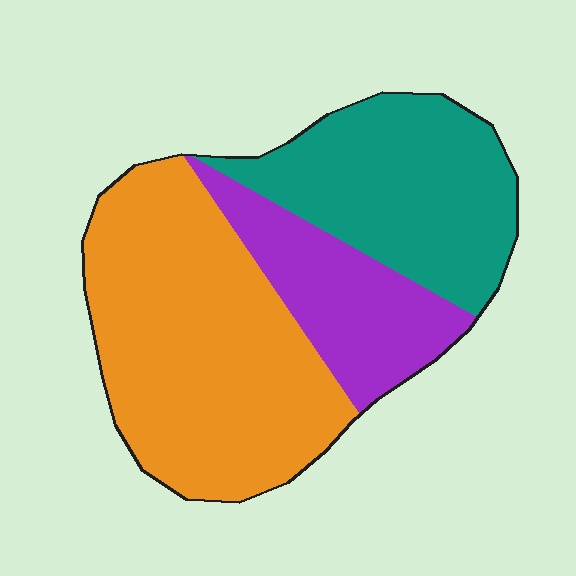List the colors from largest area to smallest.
From largest to smallest: orange, teal, purple.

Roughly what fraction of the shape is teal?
Teal takes up between a quarter and a half of the shape.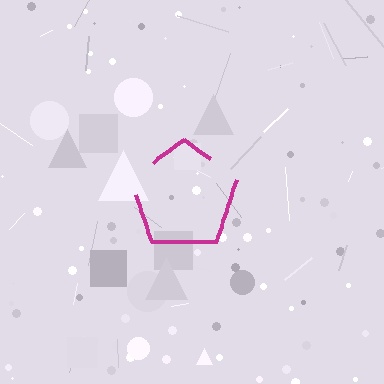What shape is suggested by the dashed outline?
The dashed outline suggests a pentagon.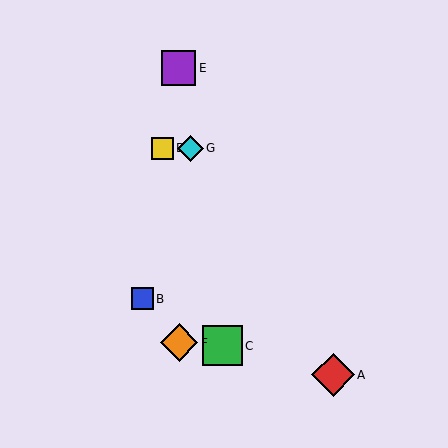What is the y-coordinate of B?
Object B is at y≈299.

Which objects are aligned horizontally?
Objects D, G are aligned horizontally.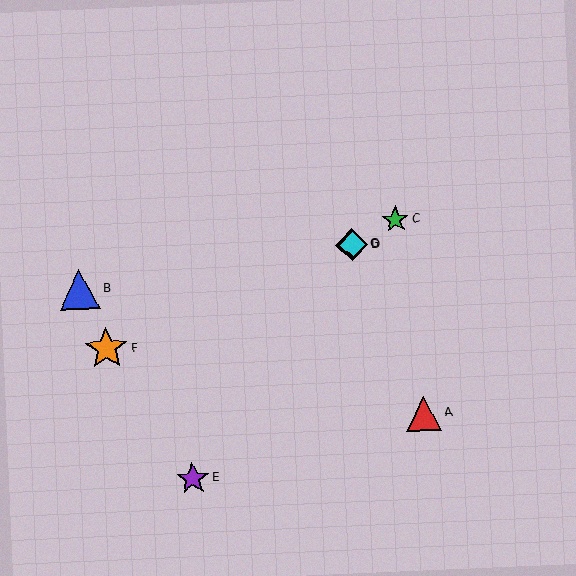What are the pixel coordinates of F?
Object F is at (106, 349).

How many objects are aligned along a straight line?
3 objects (C, D, G) are aligned along a straight line.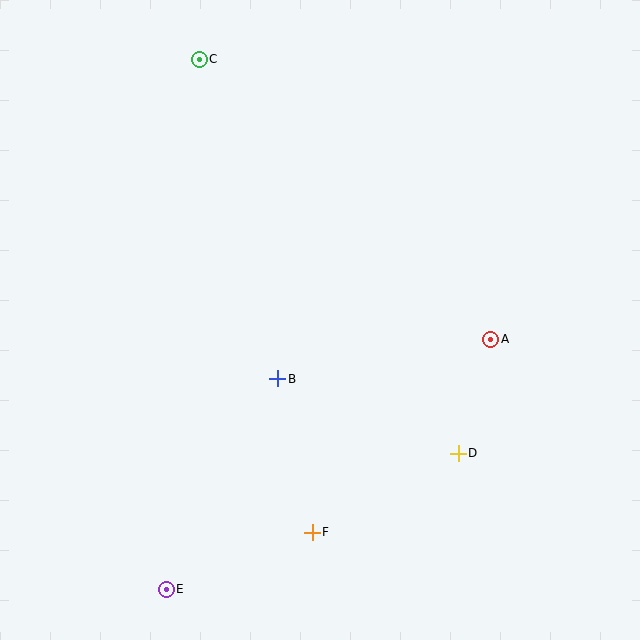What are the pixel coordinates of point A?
Point A is at (491, 339).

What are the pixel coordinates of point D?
Point D is at (458, 453).